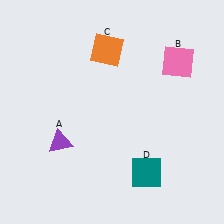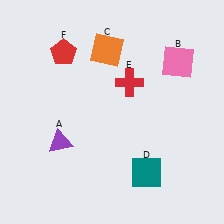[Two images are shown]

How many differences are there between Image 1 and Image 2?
There are 2 differences between the two images.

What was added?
A red cross (E), a red pentagon (F) were added in Image 2.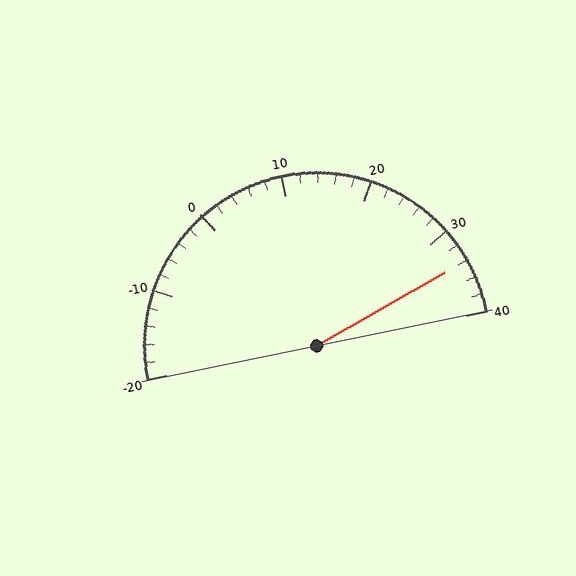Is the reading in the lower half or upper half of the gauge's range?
The reading is in the upper half of the range (-20 to 40).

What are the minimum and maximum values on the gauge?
The gauge ranges from -20 to 40.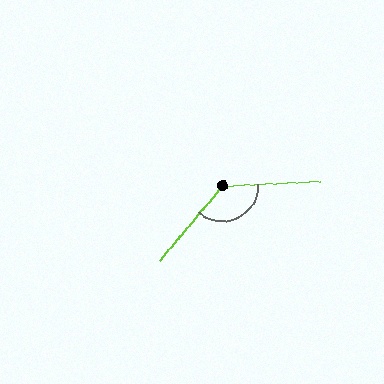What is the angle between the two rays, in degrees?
Approximately 133 degrees.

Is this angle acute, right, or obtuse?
It is obtuse.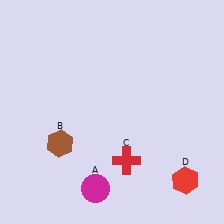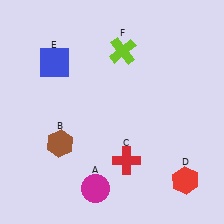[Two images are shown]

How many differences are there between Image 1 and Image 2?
There are 2 differences between the two images.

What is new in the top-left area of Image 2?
A blue square (E) was added in the top-left area of Image 2.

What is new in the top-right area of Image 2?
A lime cross (F) was added in the top-right area of Image 2.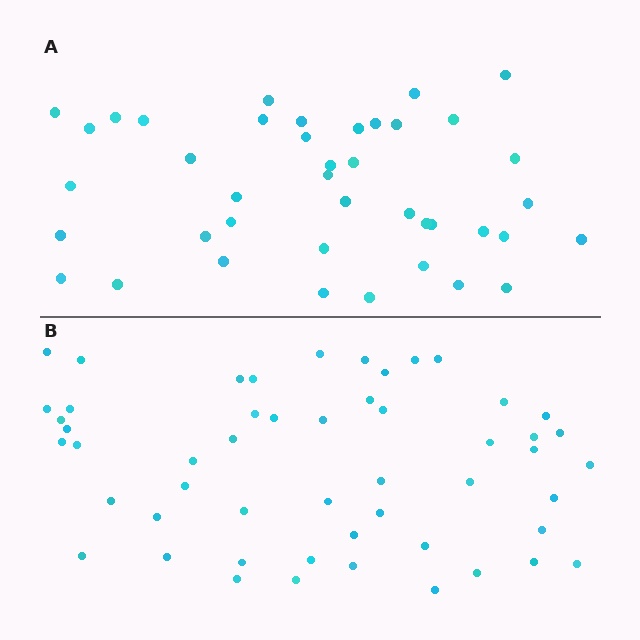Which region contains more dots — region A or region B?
Region B (the bottom region) has more dots.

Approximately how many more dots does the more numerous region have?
Region B has roughly 12 or so more dots than region A.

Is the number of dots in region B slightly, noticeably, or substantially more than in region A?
Region B has noticeably more, but not dramatically so. The ratio is roughly 1.3 to 1.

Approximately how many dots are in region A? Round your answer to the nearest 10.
About 40 dots. (The exact count is 41, which rounds to 40.)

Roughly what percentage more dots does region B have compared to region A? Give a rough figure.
About 25% more.